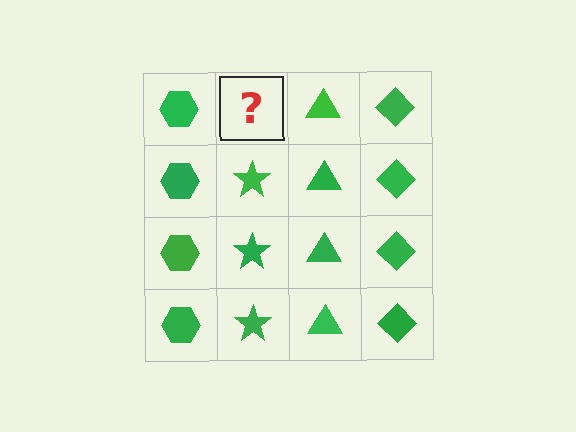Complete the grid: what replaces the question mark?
The question mark should be replaced with a green star.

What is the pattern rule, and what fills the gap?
The rule is that each column has a consistent shape. The gap should be filled with a green star.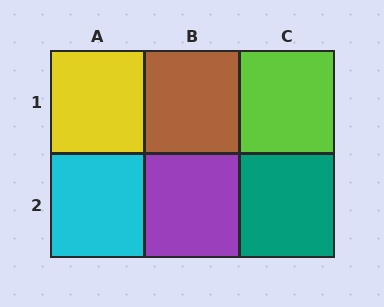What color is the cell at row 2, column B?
Purple.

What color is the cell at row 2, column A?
Cyan.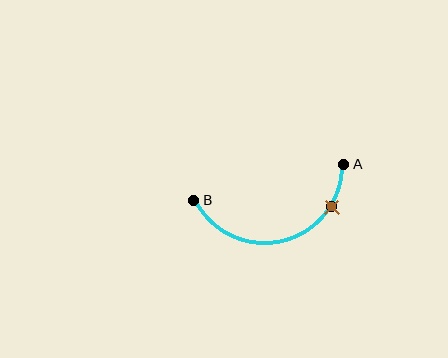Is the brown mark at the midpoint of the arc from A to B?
No. The brown mark lies on the arc but is closer to endpoint A. The arc midpoint would be at the point on the curve equidistant along the arc from both A and B.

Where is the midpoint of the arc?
The arc midpoint is the point on the curve farthest from the straight line joining A and B. It sits below that line.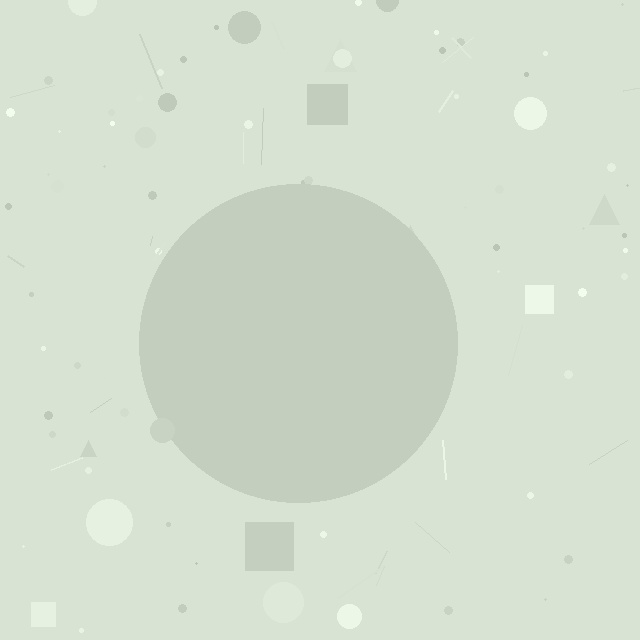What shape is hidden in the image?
A circle is hidden in the image.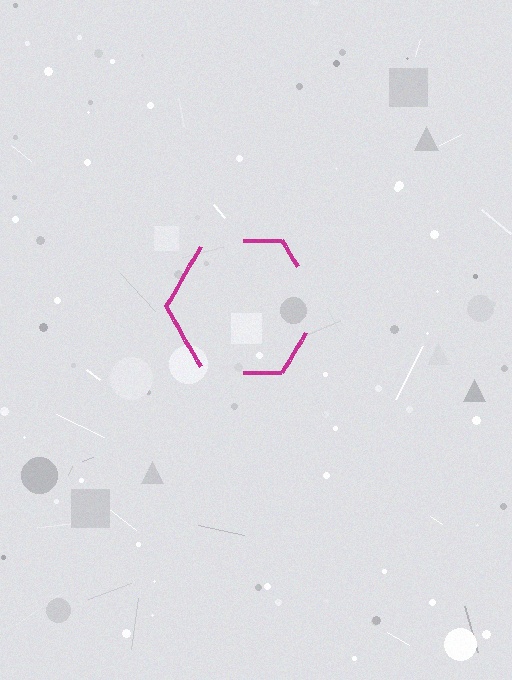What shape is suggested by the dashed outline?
The dashed outline suggests a hexagon.